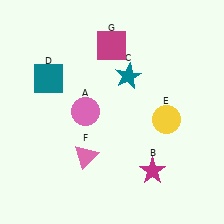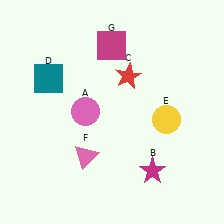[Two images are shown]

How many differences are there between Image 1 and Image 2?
There is 1 difference between the two images.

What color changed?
The star (C) changed from teal in Image 1 to red in Image 2.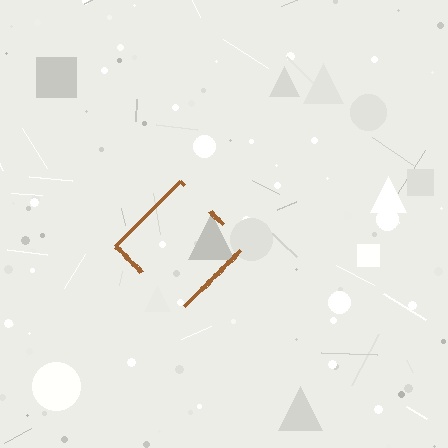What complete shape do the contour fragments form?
The contour fragments form a diamond.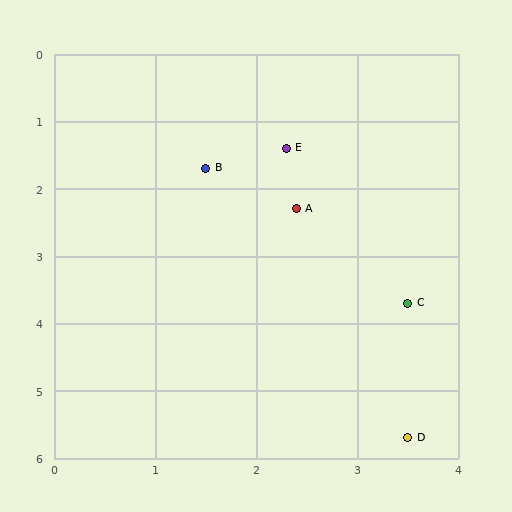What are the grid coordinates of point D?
Point D is at approximately (3.5, 5.7).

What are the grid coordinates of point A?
Point A is at approximately (2.4, 2.3).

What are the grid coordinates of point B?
Point B is at approximately (1.5, 1.7).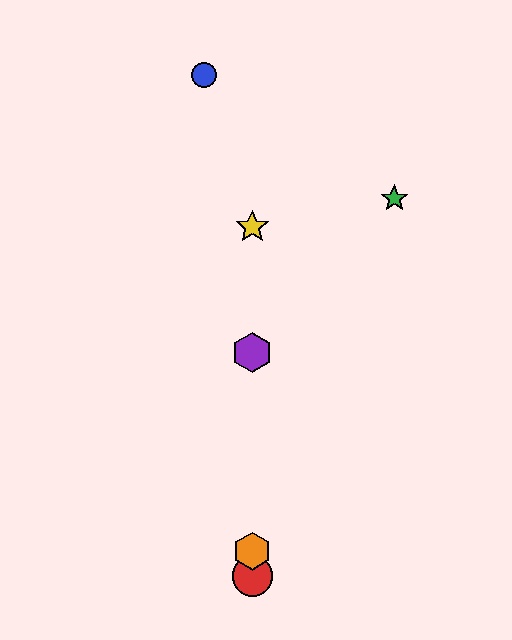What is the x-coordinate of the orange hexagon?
The orange hexagon is at x≈252.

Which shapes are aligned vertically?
The red circle, the yellow star, the purple hexagon, the orange hexagon are aligned vertically.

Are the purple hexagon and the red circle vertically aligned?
Yes, both are at x≈252.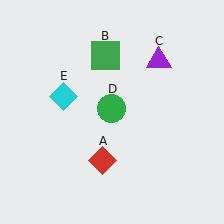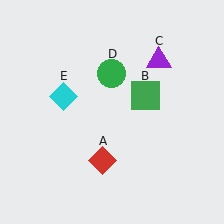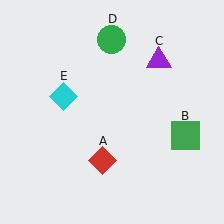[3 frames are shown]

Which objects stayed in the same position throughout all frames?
Red diamond (object A) and purple triangle (object C) and cyan diamond (object E) remained stationary.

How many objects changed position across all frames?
2 objects changed position: green square (object B), green circle (object D).